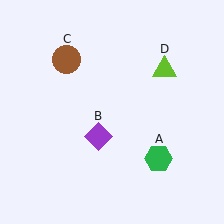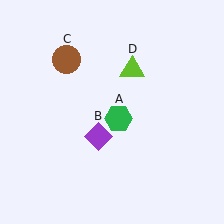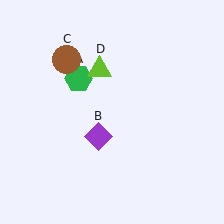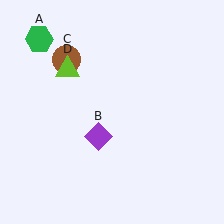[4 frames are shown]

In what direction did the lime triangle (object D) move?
The lime triangle (object D) moved left.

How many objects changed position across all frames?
2 objects changed position: green hexagon (object A), lime triangle (object D).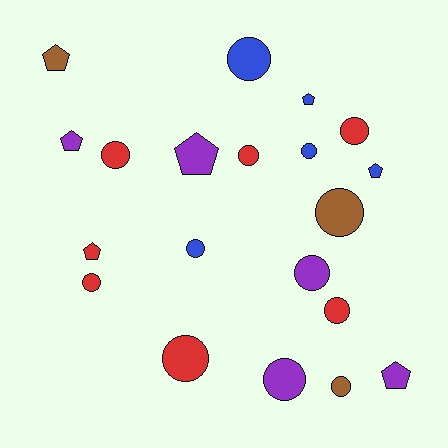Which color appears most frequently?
Red, with 7 objects.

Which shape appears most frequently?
Circle, with 13 objects.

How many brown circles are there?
There are 2 brown circles.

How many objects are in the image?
There are 20 objects.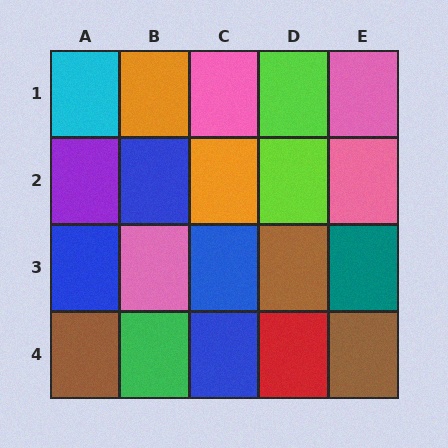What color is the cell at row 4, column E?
Brown.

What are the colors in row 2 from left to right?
Purple, blue, orange, lime, pink.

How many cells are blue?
4 cells are blue.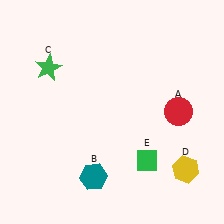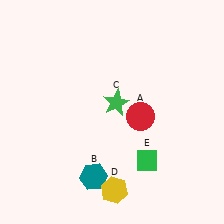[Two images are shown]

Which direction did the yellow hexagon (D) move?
The yellow hexagon (D) moved left.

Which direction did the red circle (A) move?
The red circle (A) moved left.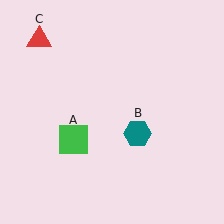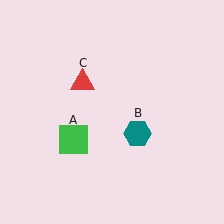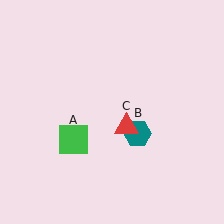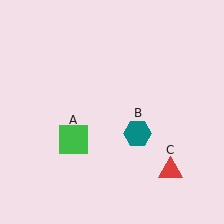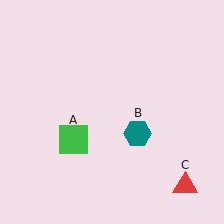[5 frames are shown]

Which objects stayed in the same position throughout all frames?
Green square (object A) and teal hexagon (object B) remained stationary.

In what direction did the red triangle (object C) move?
The red triangle (object C) moved down and to the right.